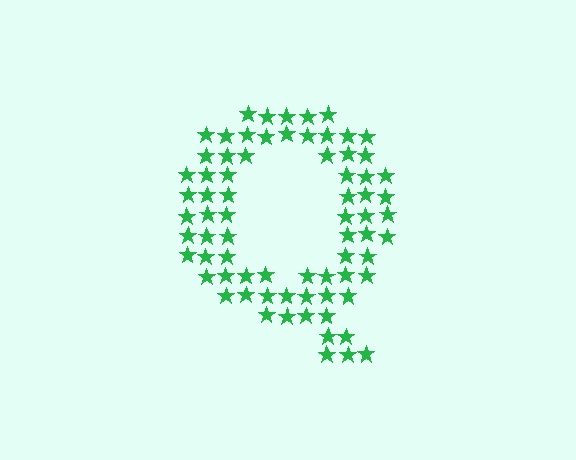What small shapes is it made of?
It is made of small stars.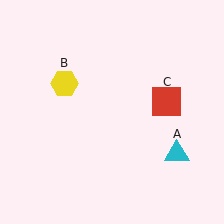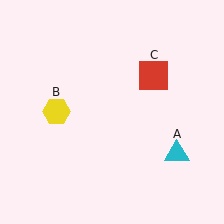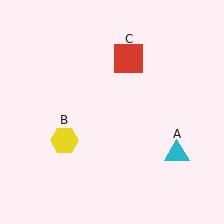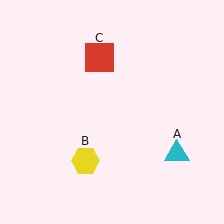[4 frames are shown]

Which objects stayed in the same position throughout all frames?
Cyan triangle (object A) remained stationary.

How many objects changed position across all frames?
2 objects changed position: yellow hexagon (object B), red square (object C).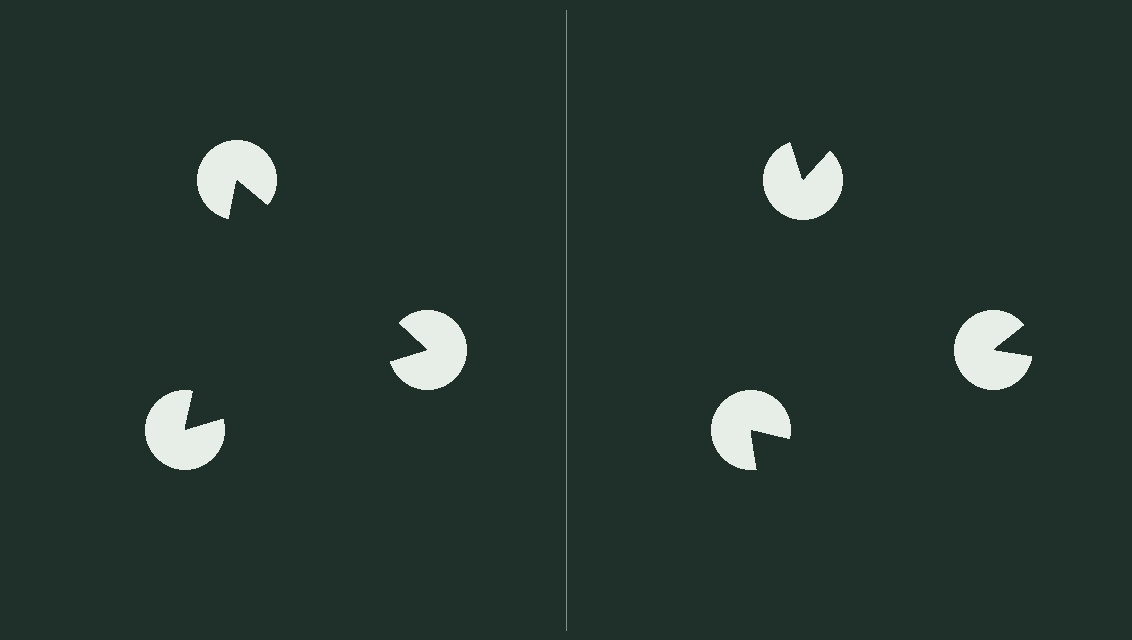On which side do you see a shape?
An illusory triangle appears on the left side. On the right side the wedge cuts are rotated, so no coherent shape forms.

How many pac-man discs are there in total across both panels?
6 — 3 on each side.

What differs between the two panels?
The pac-man discs are positioned identically on both sides; only the wedge orientations differ. On the left they align to a triangle; on the right they are misaligned.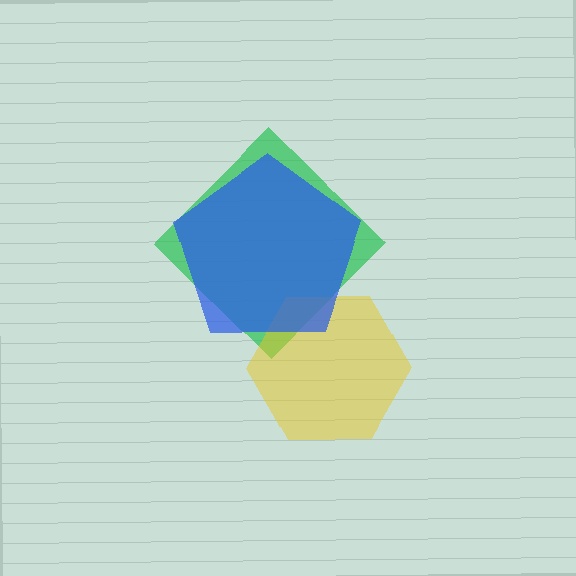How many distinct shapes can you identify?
There are 3 distinct shapes: a green diamond, a yellow hexagon, a blue pentagon.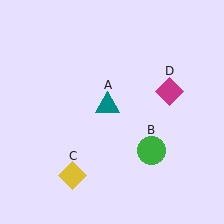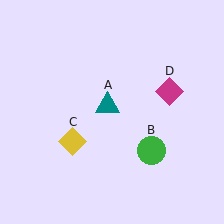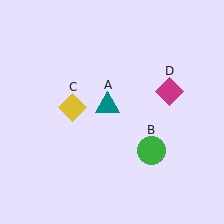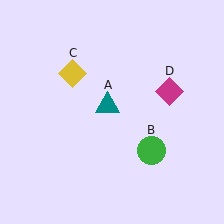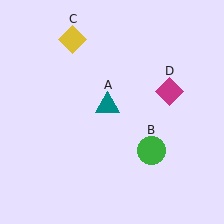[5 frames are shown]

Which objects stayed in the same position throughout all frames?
Teal triangle (object A) and green circle (object B) and magenta diamond (object D) remained stationary.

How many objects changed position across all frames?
1 object changed position: yellow diamond (object C).